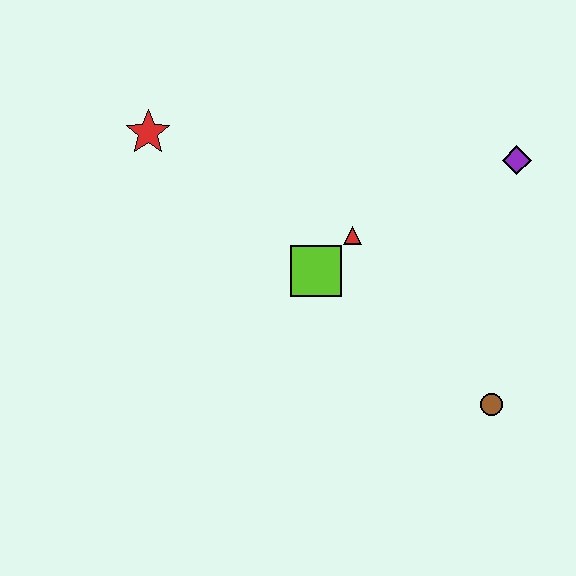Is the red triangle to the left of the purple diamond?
Yes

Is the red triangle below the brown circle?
No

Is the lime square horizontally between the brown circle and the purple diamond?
No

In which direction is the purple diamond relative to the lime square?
The purple diamond is to the right of the lime square.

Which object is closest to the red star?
The lime square is closest to the red star.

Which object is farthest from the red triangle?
The red star is farthest from the red triangle.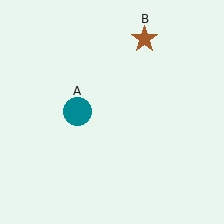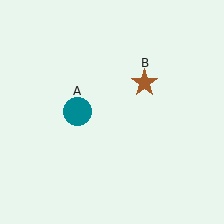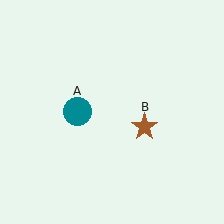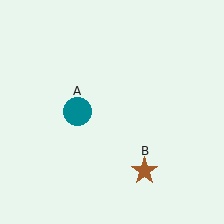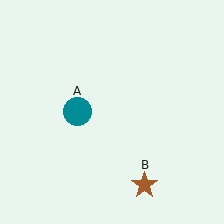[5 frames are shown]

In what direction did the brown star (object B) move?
The brown star (object B) moved down.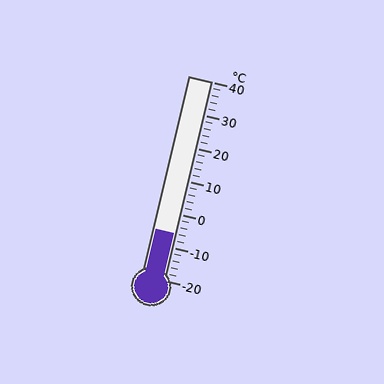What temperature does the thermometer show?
The thermometer shows approximately -6°C.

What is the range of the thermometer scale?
The thermometer scale ranges from -20°C to 40°C.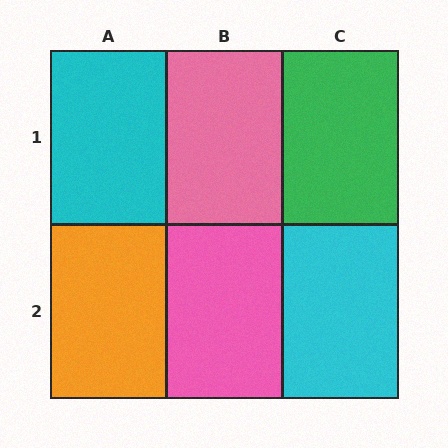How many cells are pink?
2 cells are pink.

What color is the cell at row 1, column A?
Cyan.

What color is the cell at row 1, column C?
Green.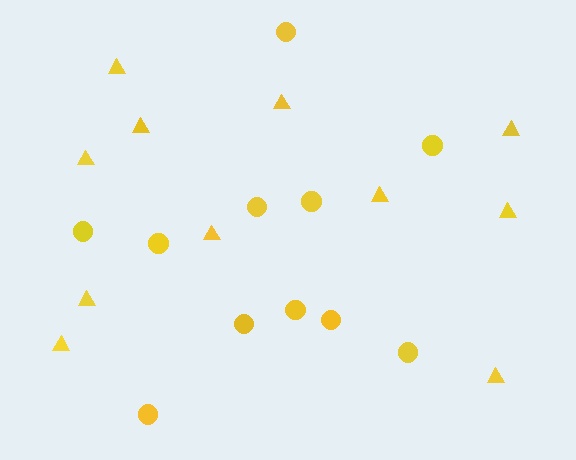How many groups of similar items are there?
There are 2 groups: one group of triangles (11) and one group of circles (11).